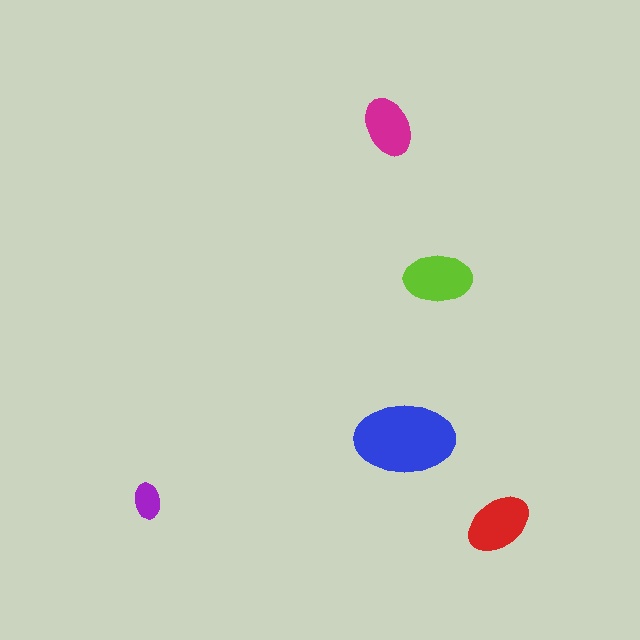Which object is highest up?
The magenta ellipse is topmost.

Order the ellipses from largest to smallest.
the blue one, the lime one, the red one, the magenta one, the purple one.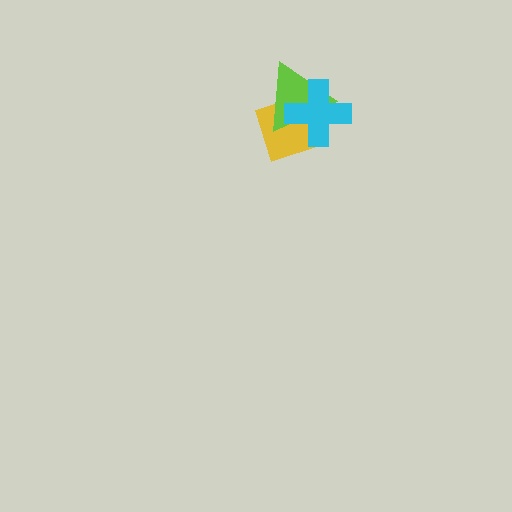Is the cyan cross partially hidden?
No, no other shape covers it.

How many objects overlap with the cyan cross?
2 objects overlap with the cyan cross.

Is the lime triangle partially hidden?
Yes, it is partially covered by another shape.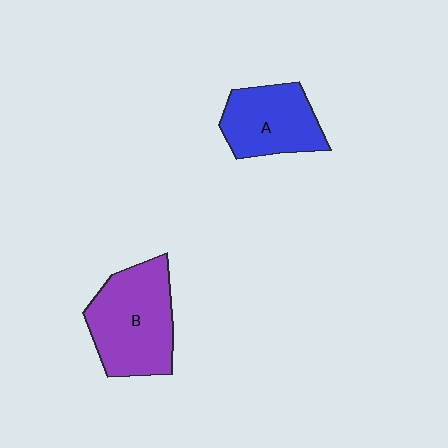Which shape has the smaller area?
Shape A (blue).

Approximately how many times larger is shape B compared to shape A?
Approximately 1.3 times.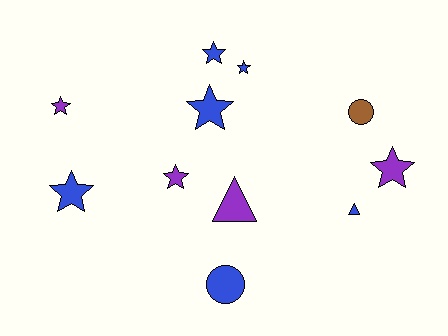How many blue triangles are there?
There is 1 blue triangle.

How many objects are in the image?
There are 11 objects.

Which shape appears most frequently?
Star, with 7 objects.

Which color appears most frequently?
Blue, with 6 objects.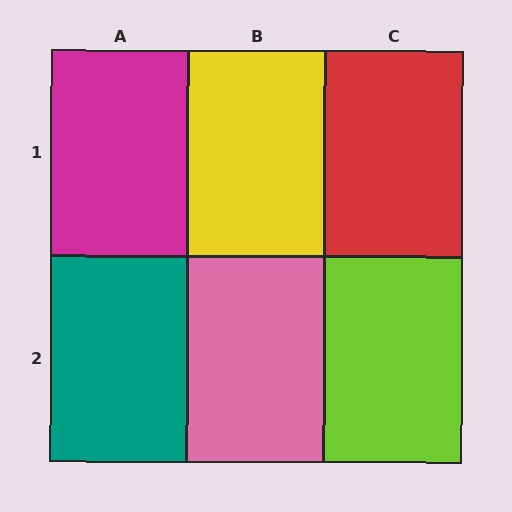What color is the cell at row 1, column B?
Yellow.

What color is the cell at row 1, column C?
Red.